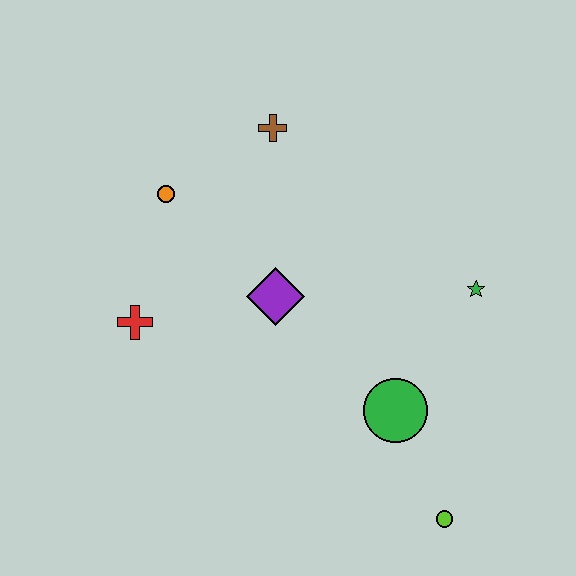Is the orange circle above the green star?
Yes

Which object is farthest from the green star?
The red cross is farthest from the green star.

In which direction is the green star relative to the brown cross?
The green star is to the right of the brown cross.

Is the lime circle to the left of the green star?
Yes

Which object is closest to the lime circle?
The green circle is closest to the lime circle.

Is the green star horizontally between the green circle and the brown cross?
No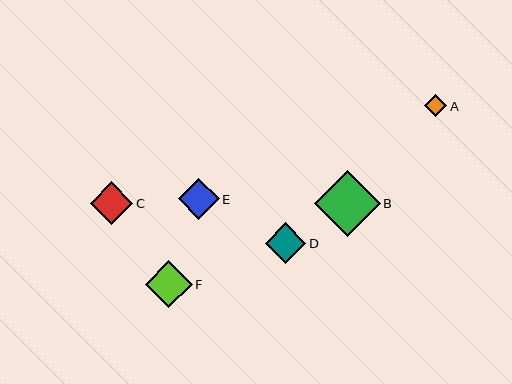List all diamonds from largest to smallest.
From largest to smallest: B, F, C, E, D, A.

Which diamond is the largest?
Diamond B is the largest with a size of approximately 65 pixels.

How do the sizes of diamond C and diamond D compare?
Diamond C and diamond D are approximately the same size.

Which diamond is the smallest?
Diamond A is the smallest with a size of approximately 22 pixels.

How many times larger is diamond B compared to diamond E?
Diamond B is approximately 1.6 times the size of diamond E.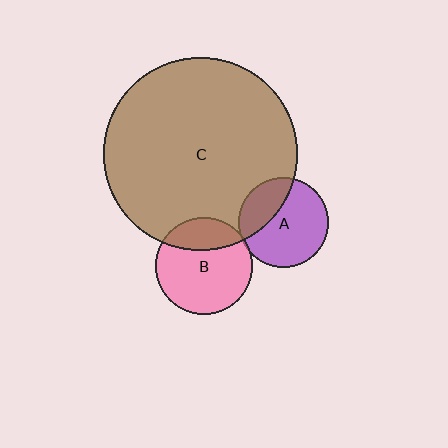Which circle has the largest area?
Circle C (brown).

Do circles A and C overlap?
Yes.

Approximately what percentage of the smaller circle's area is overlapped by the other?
Approximately 30%.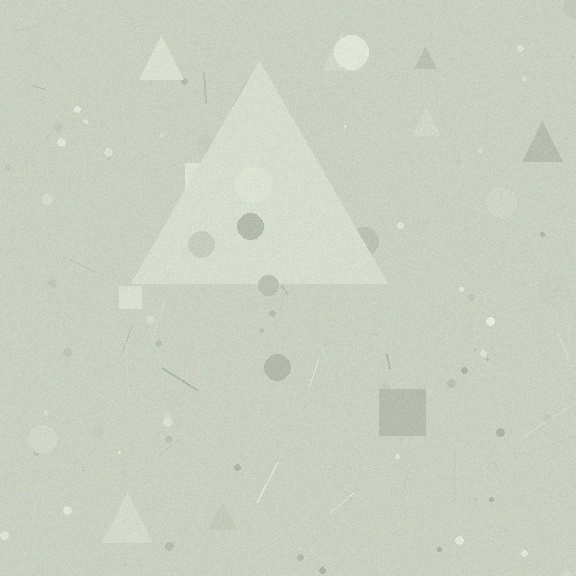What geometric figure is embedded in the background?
A triangle is embedded in the background.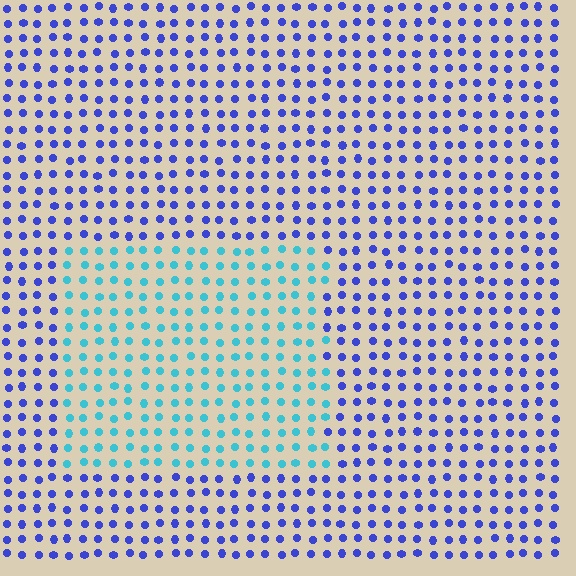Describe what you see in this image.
The image is filled with small blue elements in a uniform arrangement. A rectangle-shaped region is visible where the elements are tinted to a slightly different hue, forming a subtle color boundary.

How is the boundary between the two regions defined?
The boundary is defined purely by a slight shift in hue (about 50 degrees). Spacing, size, and orientation are identical on both sides.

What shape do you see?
I see a rectangle.